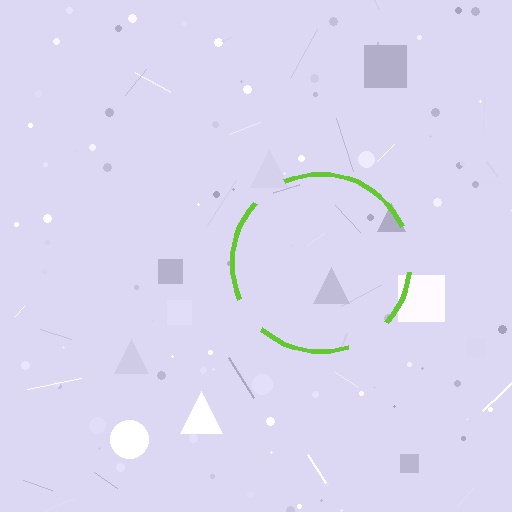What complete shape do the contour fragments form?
The contour fragments form a circle.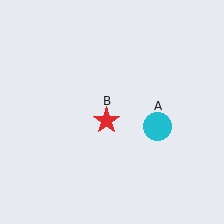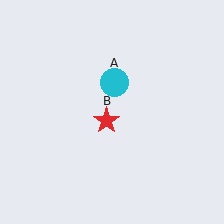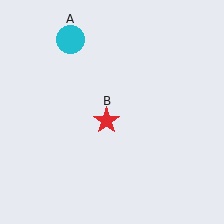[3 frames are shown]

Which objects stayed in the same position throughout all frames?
Red star (object B) remained stationary.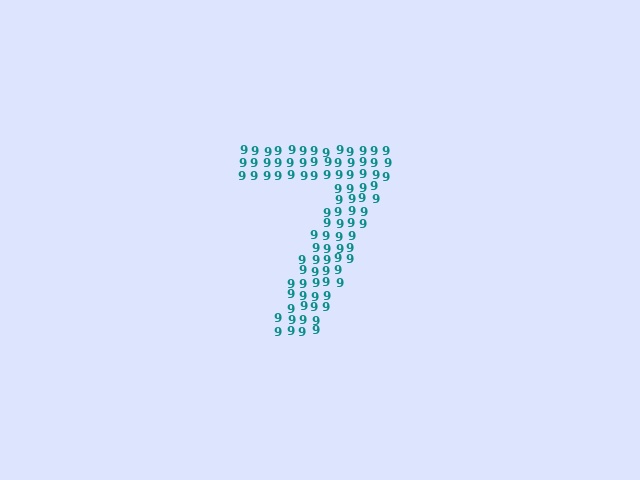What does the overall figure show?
The overall figure shows the digit 7.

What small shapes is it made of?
It is made of small digit 9's.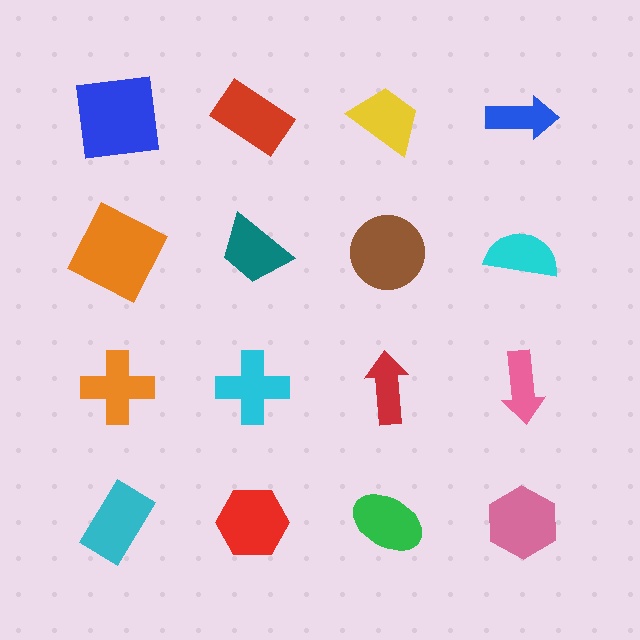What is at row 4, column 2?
A red hexagon.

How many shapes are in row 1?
4 shapes.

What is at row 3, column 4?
A pink arrow.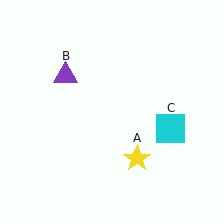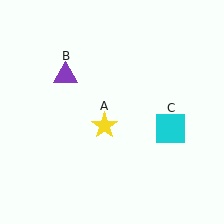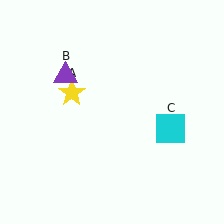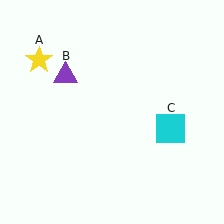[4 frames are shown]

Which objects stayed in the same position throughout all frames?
Purple triangle (object B) and cyan square (object C) remained stationary.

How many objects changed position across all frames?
1 object changed position: yellow star (object A).